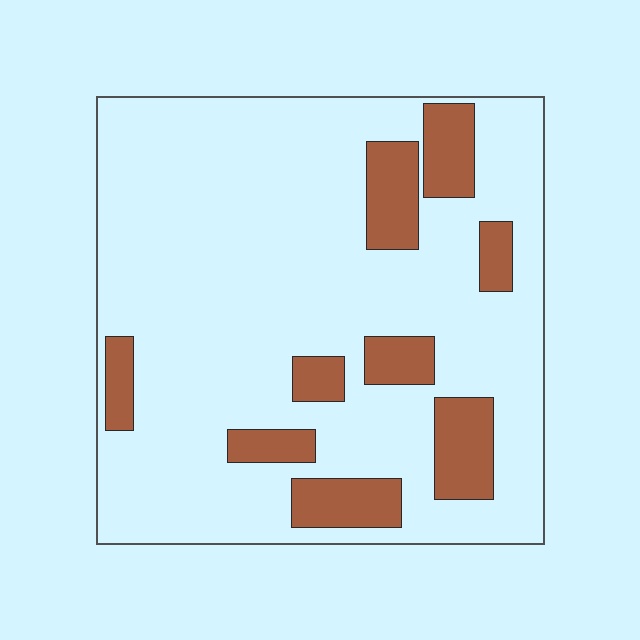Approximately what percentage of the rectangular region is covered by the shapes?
Approximately 20%.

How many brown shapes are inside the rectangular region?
9.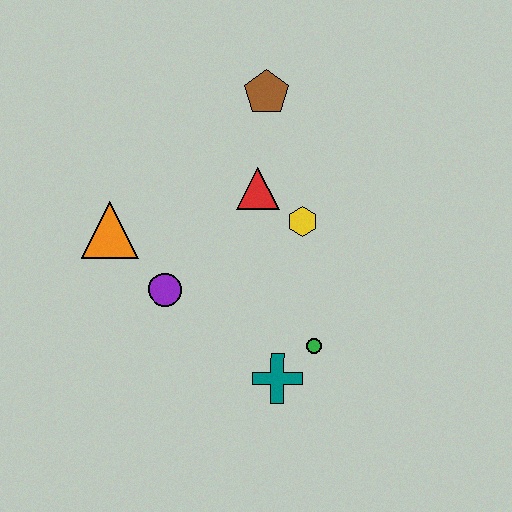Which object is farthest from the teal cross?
The brown pentagon is farthest from the teal cross.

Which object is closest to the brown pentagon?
The red triangle is closest to the brown pentagon.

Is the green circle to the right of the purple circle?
Yes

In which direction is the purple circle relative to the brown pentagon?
The purple circle is below the brown pentagon.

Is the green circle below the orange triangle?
Yes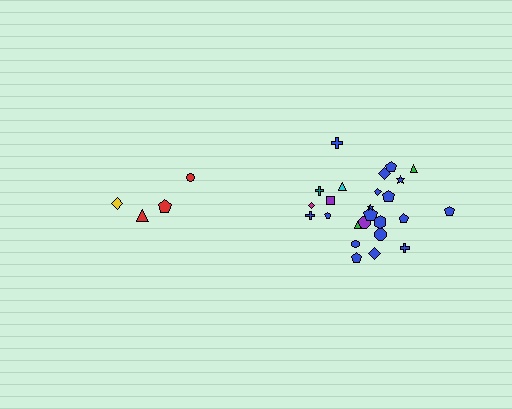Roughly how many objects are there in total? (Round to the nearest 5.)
Roughly 30 objects in total.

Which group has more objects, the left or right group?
The right group.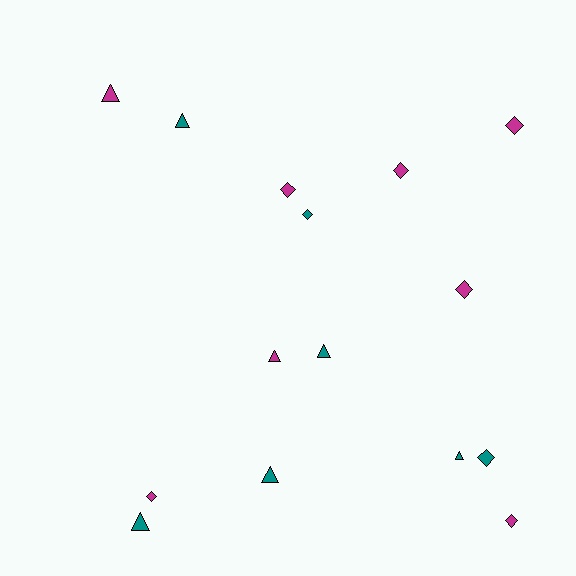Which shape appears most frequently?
Diamond, with 8 objects.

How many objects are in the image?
There are 15 objects.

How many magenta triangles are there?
There are 2 magenta triangles.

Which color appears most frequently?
Magenta, with 8 objects.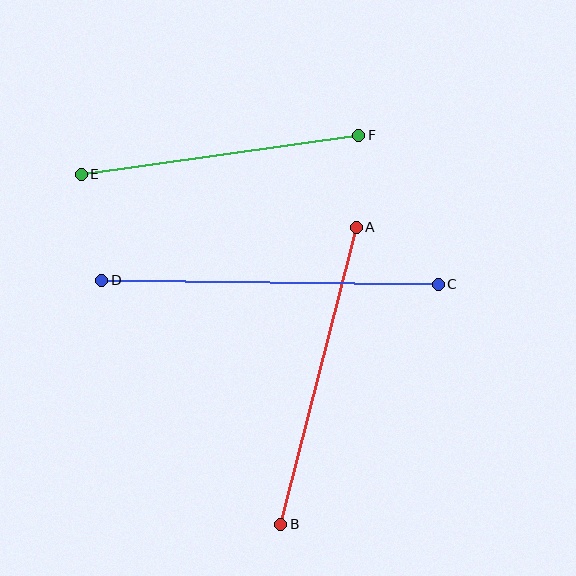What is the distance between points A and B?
The distance is approximately 306 pixels.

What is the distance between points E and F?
The distance is approximately 280 pixels.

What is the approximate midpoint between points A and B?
The midpoint is at approximately (318, 376) pixels.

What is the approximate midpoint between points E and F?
The midpoint is at approximately (220, 155) pixels.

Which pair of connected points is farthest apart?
Points C and D are farthest apart.